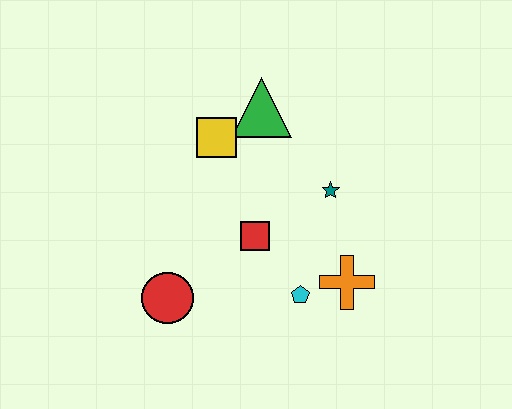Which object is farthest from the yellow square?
The orange cross is farthest from the yellow square.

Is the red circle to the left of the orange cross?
Yes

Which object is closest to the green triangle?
The yellow square is closest to the green triangle.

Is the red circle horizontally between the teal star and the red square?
No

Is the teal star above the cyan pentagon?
Yes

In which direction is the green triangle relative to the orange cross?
The green triangle is above the orange cross.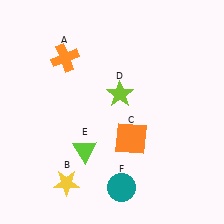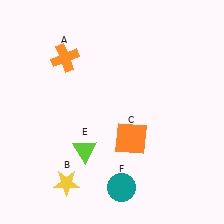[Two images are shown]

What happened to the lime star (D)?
The lime star (D) was removed in Image 2. It was in the top-right area of Image 1.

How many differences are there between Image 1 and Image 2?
There is 1 difference between the two images.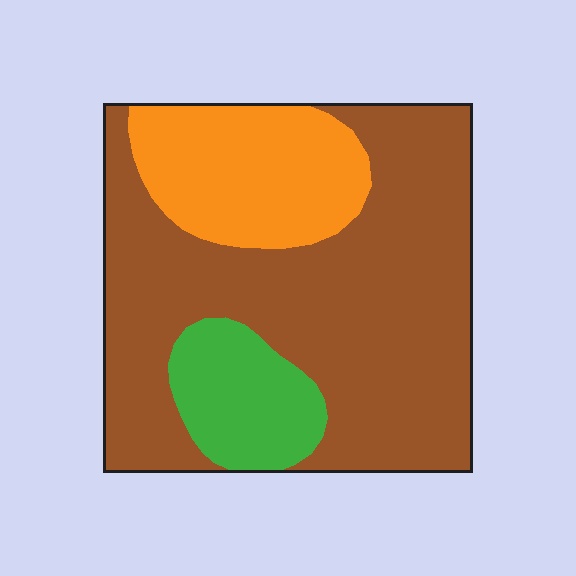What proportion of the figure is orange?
Orange takes up about one fifth (1/5) of the figure.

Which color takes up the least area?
Green, at roughly 15%.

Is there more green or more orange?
Orange.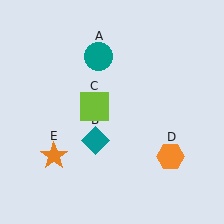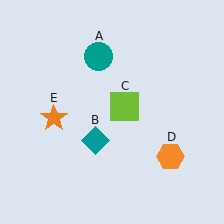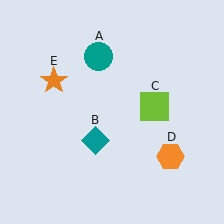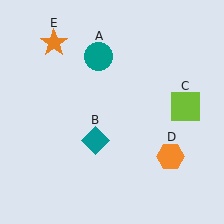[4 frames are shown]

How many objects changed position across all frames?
2 objects changed position: lime square (object C), orange star (object E).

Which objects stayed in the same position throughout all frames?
Teal circle (object A) and teal diamond (object B) and orange hexagon (object D) remained stationary.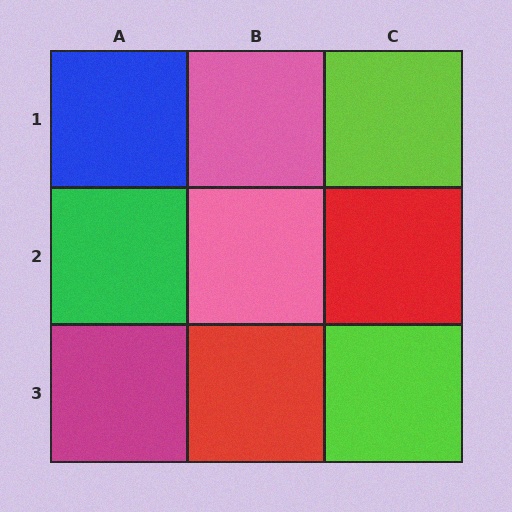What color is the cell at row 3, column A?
Magenta.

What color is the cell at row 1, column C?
Lime.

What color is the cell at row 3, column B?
Red.